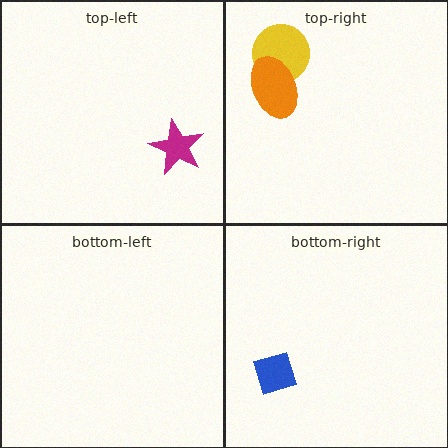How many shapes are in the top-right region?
2.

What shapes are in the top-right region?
The yellow circle, the orange ellipse.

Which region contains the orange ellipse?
The top-right region.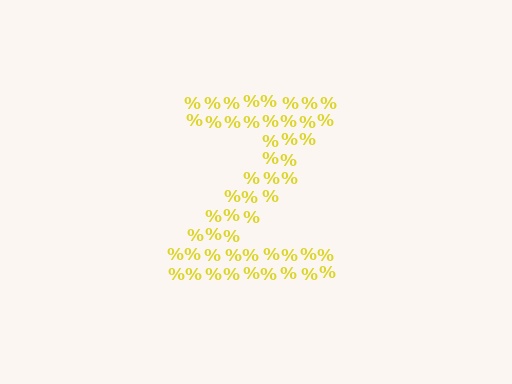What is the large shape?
The large shape is the letter Z.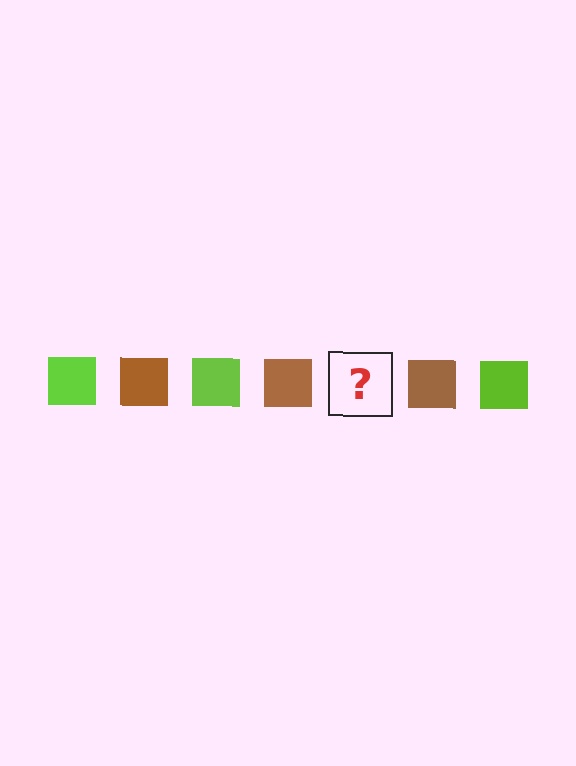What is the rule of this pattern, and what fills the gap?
The rule is that the pattern cycles through lime, brown squares. The gap should be filled with a lime square.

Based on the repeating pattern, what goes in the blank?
The blank should be a lime square.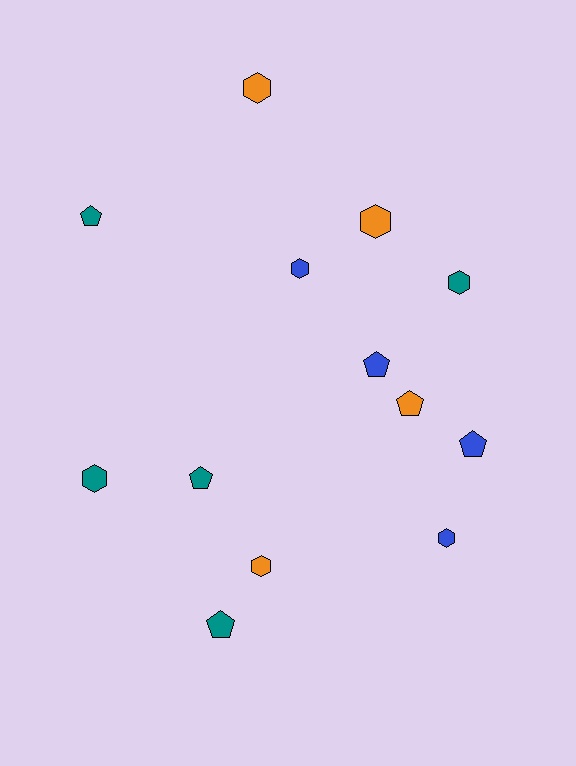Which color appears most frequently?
Teal, with 5 objects.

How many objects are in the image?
There are 13 objects.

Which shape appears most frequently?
Hexagon, with 7 objects.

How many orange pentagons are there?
There is 1 orange pentagon.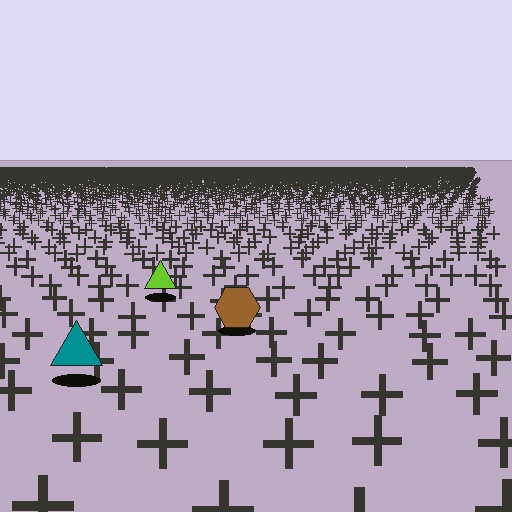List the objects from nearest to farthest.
From nearest to farthest: the teal triangle, the brown hexagon, the lime triangle.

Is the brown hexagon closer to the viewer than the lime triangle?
Yes. The brown hexagon is closer — you can tell from the texture gradient: the ground texture is coarser near it.